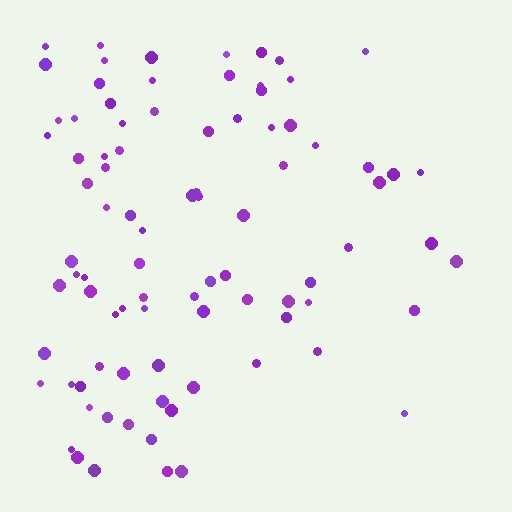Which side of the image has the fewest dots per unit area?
The right.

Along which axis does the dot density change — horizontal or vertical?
Horizontal.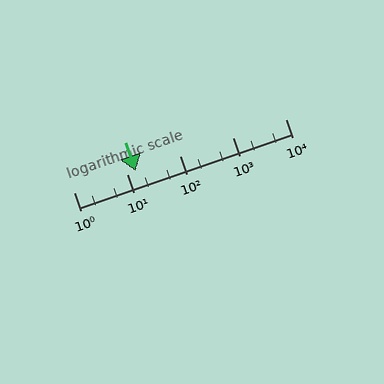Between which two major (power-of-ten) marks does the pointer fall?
The pointer is between 10 and 100.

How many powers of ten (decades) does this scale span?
The scale spans 4 decades, from 1 to 10000.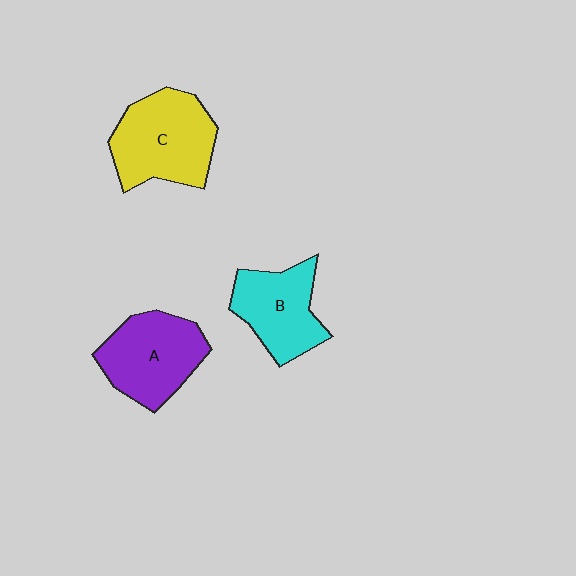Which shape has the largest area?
Shape C (yellow).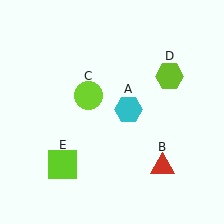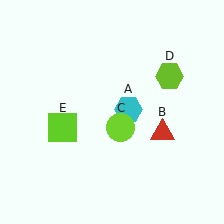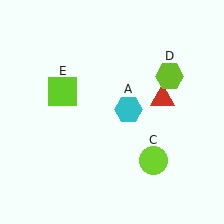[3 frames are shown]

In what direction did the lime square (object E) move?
The lime square (object E) moved up.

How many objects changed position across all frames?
3 objects changed position: red triangle (object B), lime circle (object C), lime square (object E).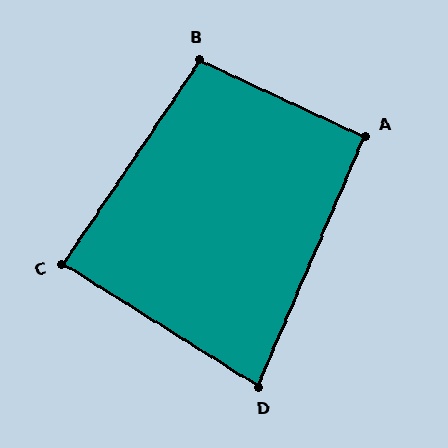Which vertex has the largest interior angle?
B, at approximately 99 degrees.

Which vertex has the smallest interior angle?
D, at approximately 81 degrees.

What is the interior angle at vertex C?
Approximately 88 degrees (approximately right).